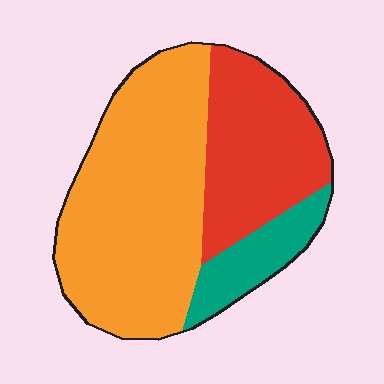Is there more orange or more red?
Orange.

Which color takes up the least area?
Teal, at roughly 15%.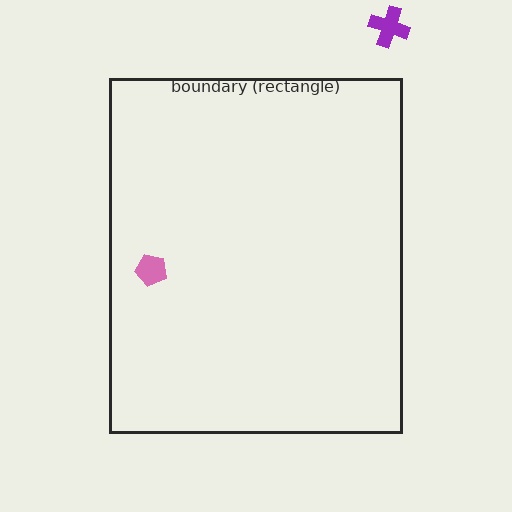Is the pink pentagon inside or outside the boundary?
Inside.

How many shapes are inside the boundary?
1 inside, 1 outside.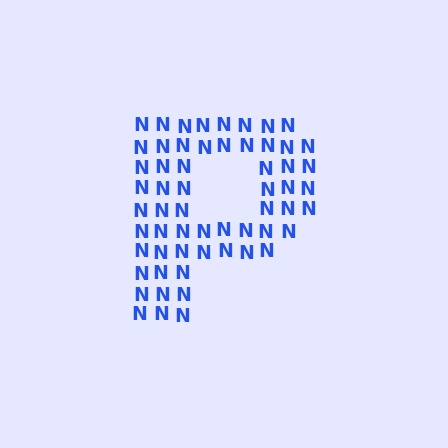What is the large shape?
The large shape is the letter P.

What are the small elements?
The small elements are letter N's.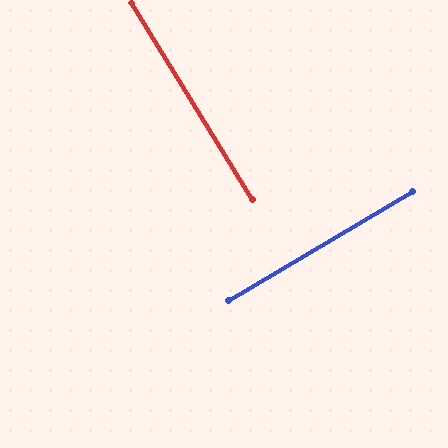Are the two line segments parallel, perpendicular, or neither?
Perpendicular — they meet at approximately 89°.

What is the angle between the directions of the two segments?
Approximately 89 degrees.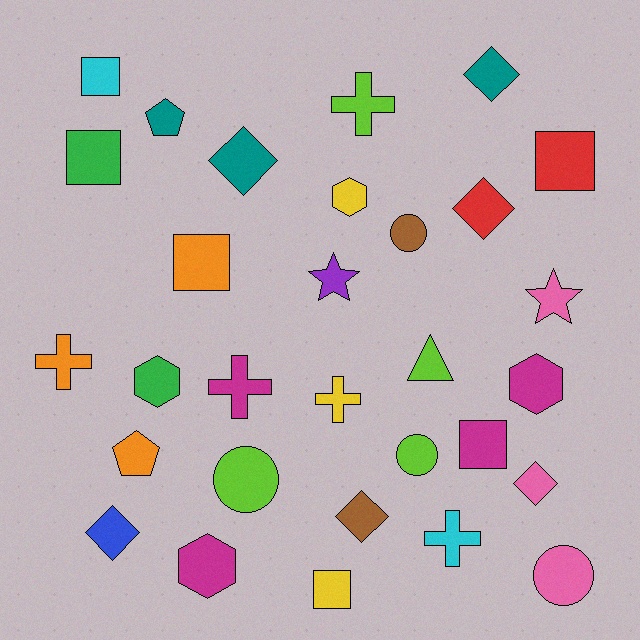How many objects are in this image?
There are 30 objects.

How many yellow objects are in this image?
There are 3 yellow objects.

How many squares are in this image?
There are 6 squares.